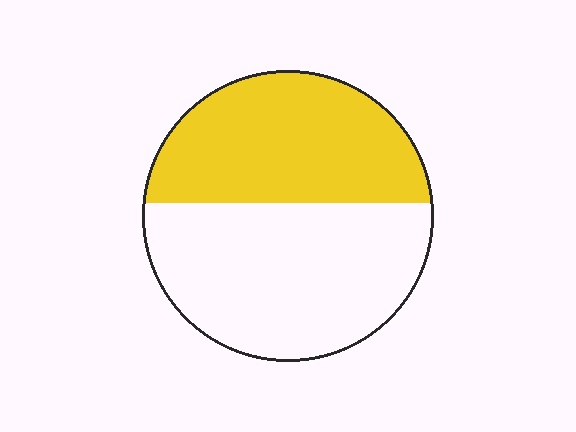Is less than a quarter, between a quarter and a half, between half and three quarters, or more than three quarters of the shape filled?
Between a quarter and a half.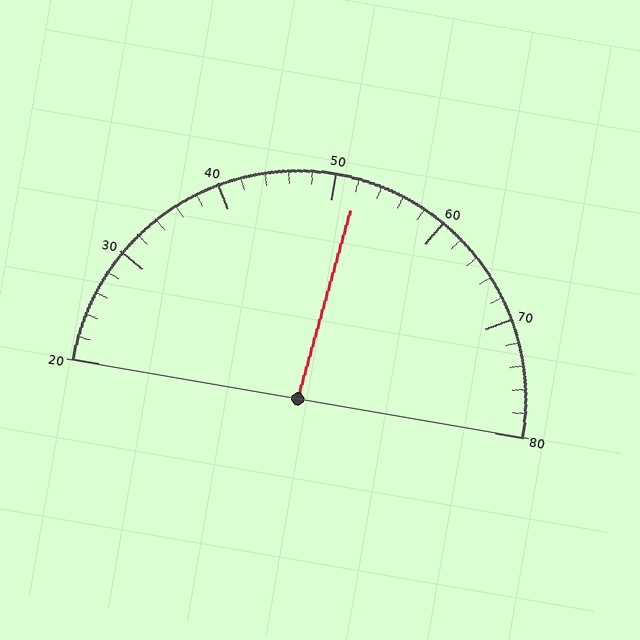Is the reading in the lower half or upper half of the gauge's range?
The reading is in the upper half of the range (20 to 80).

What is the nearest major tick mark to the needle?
The nearest major tick mark is 50.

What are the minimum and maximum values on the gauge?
The gauge ranges from 20 to 80.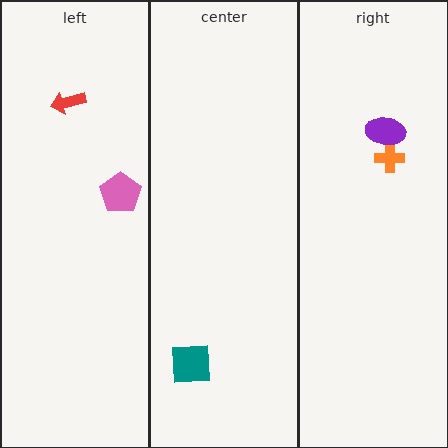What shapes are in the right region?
The orange cross, the purple ellipse.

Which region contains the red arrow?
The left region.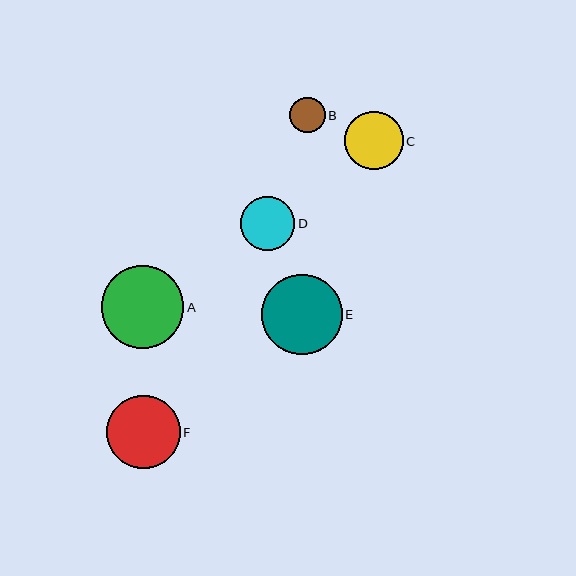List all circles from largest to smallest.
From largest to smallest: A, E, F, C, D, B.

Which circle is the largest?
Circle A is the largest with a size of approximately 83 pixels.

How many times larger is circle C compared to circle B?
Circle C is approximately 1.7 times the size of circle B.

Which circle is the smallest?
Circle B is the smallest with a size of approximately 35 pixels.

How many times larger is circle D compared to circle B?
Circle D is approximately 1.5 times the size of circle B.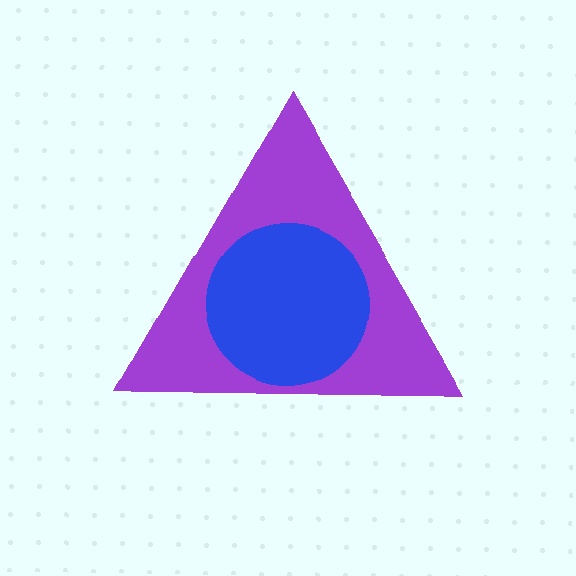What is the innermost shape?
The blue circle.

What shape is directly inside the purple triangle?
The blue circle.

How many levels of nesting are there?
2.